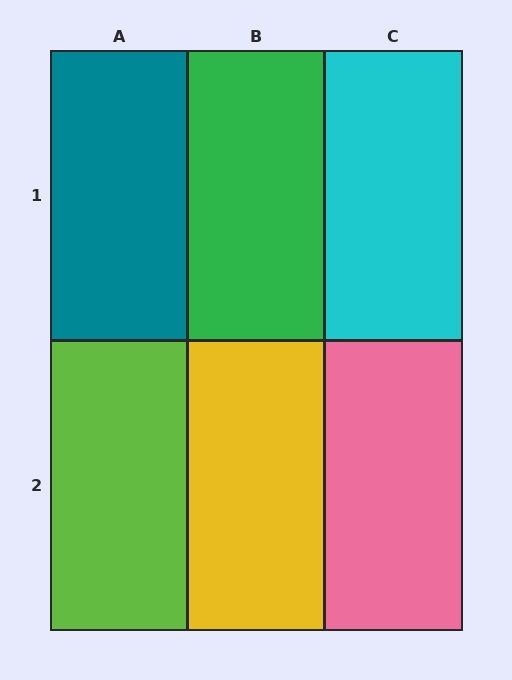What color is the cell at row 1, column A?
Teal.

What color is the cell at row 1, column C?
Cyan.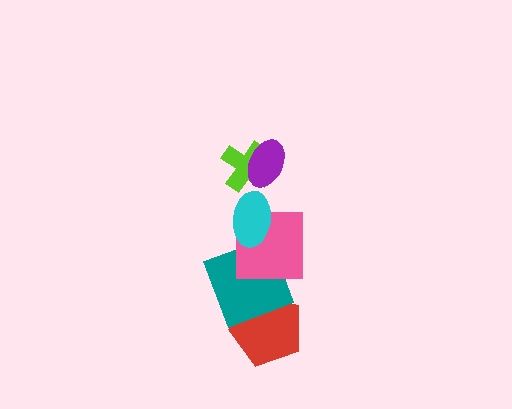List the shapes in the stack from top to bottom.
From top to bottom: the purple ellipse, the lime cross, the cyan ellipse, the pink square, the teal square, the red pentagon.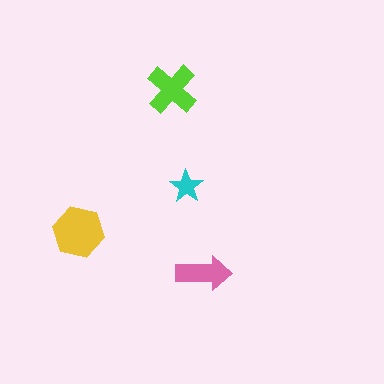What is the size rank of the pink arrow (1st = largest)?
3rd.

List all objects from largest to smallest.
The yellow hexagon, the lime cross, the pink arrow, the cyan star.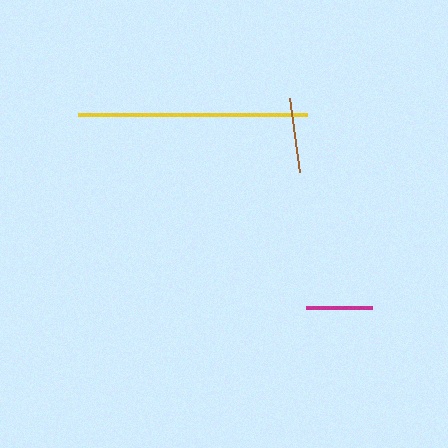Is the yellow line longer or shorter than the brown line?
The yellow line is longer than the brown line.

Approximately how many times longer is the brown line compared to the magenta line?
The brown line is approximately 1.1 times the length of the magenta line.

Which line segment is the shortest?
The magenta line is the shortest at approximately 66 pixels.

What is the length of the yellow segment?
The yellow segment is approximately 228 pixels long.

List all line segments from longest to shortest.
From longest to shortest: yellow, brown, magenta.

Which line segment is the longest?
The yellow line is the longest at approximately 228 pixels.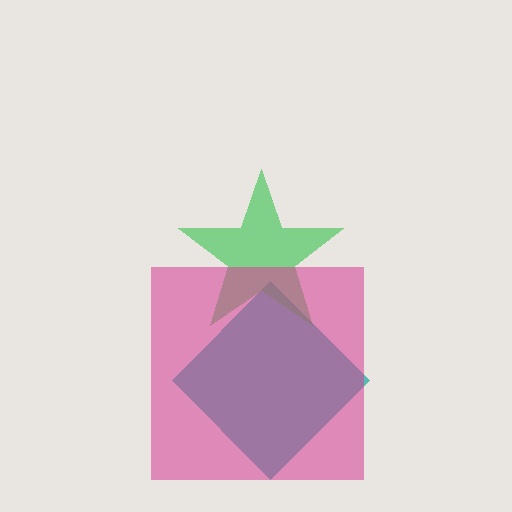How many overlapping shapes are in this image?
There are 3 overlapping shapes in the image.